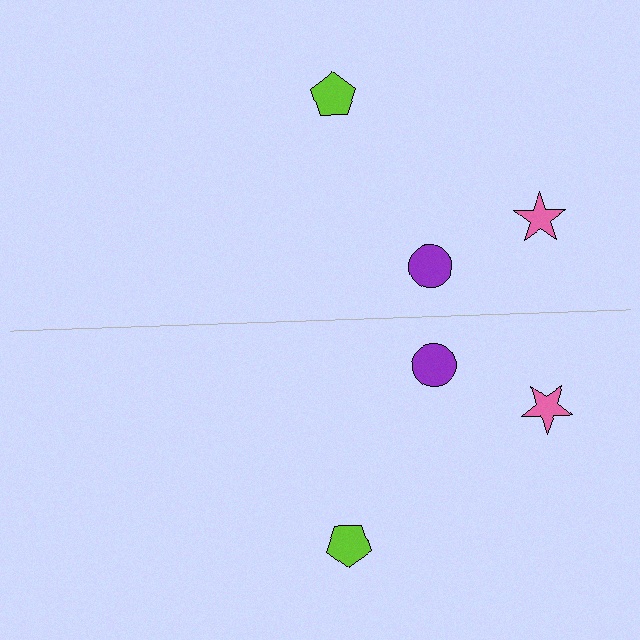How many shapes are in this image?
There are 6 shapes in this image.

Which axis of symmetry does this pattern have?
The pattern has a horizontal axis of symmetry running through the center of the image.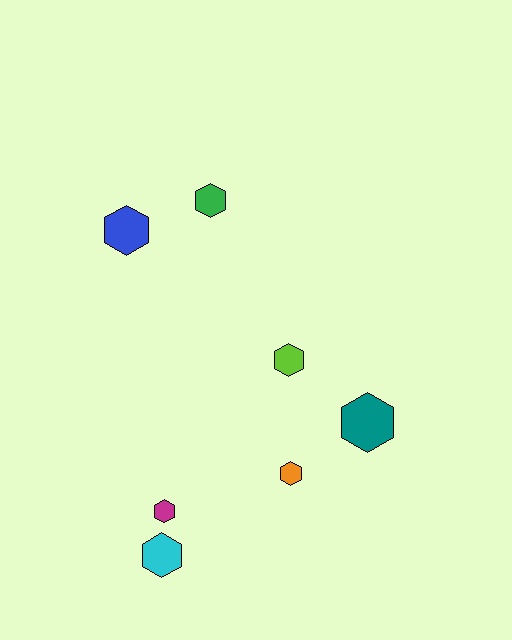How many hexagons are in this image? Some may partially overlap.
There are 7 hexagons.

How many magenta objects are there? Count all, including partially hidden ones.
There is 1 magenta object.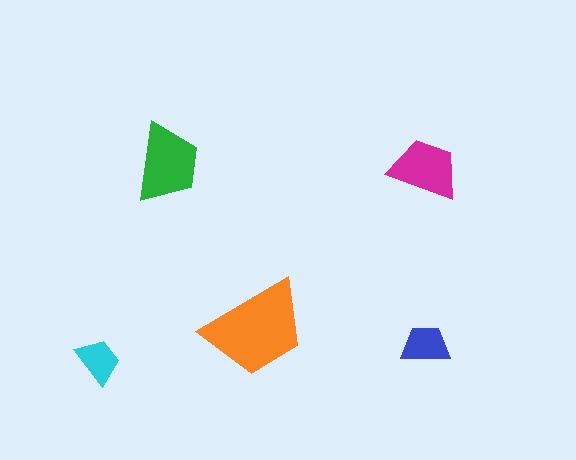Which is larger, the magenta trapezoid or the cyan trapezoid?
The magenta one.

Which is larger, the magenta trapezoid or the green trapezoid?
The green one.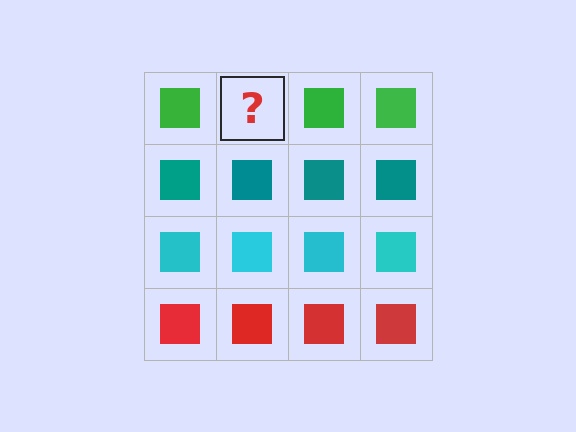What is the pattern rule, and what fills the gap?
The rule is that each row has a consistent color. The gap should be filled with a green square.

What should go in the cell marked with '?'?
The missing cell should contain a green square.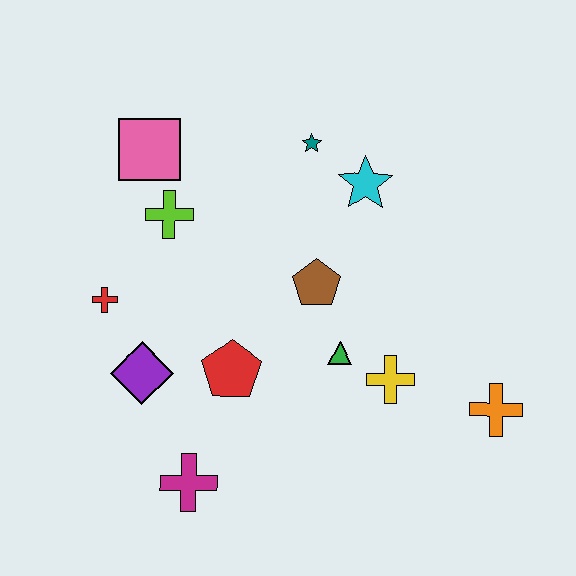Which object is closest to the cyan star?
The teal star is closest to the cyan star.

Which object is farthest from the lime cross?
The orange cross is farthest from the lime cross.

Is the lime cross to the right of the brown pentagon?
No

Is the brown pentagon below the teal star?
Yes